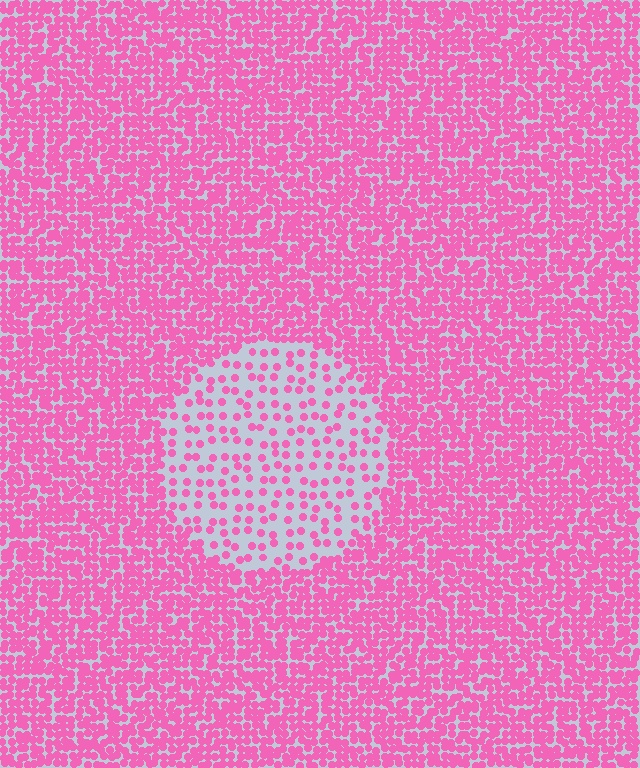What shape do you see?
I see a circle.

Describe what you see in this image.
The image contains small pink elements arranged at two different densities. A circle-shaped region is visible where the elements are less densely packed than the surrounding area.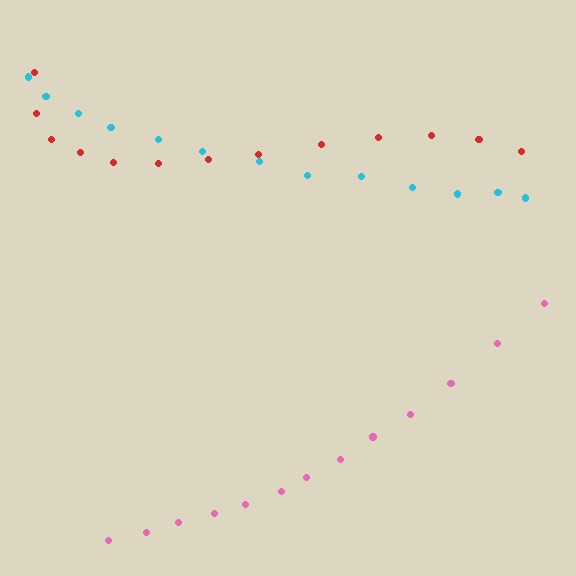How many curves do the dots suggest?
There are 3 distinct paths.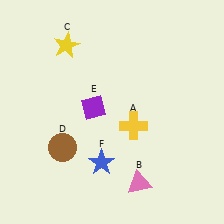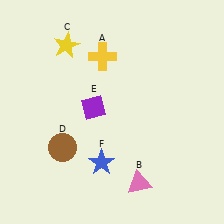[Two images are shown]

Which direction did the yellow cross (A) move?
The yellow cross (A) moved up.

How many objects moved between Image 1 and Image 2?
1 object moved between the two images.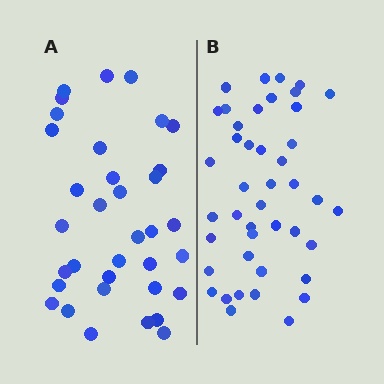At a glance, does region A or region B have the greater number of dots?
Region B (the right region) has more dots.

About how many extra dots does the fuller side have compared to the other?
Region B has roughly 8 or so more dots than region A.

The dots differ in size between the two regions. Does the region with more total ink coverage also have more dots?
No. Region A has more total ink coverage because its dots are larger, but region B actually contains more individual dots. Total area can be misleading — the number of items is what matters here.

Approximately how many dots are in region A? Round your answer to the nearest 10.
About 40 dots. (The exact count is 35, which rounds to 40.)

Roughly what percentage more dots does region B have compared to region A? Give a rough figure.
About 25% more.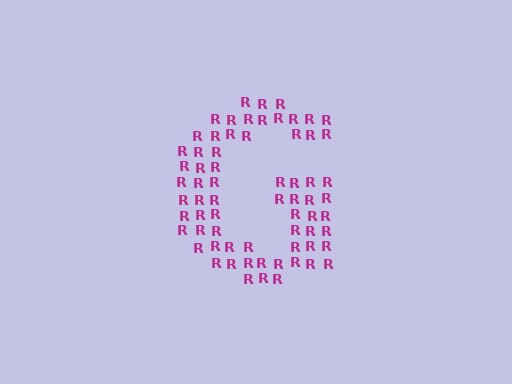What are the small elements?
The small elements are letter R's.